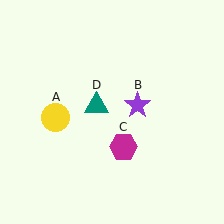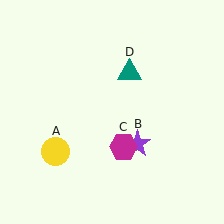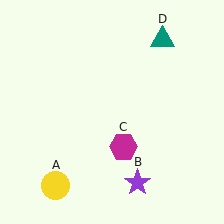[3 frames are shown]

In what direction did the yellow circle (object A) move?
The yellow circle (object A) moved down.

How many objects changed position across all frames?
3 objects changed position: yellow circle (object A), purple star (object B), teal triangle (object D).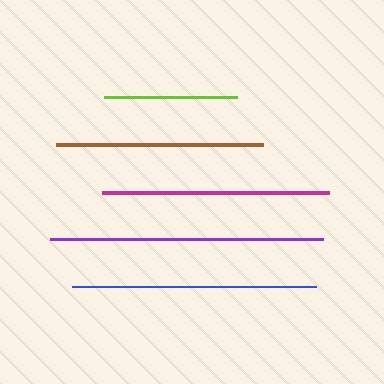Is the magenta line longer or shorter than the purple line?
The purple line is longer than the magenta line.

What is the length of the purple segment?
The purple segment is approximately 273 pixels long.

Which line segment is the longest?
The purple line is the longest at approximately 273 pixels.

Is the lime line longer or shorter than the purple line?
The purple line is longer than the lime line.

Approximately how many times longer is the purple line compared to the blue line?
The purple line is approximately 1.1 times the length of the blue line.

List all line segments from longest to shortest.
From longest to shortest: purple, blue, magenta, brown, lime.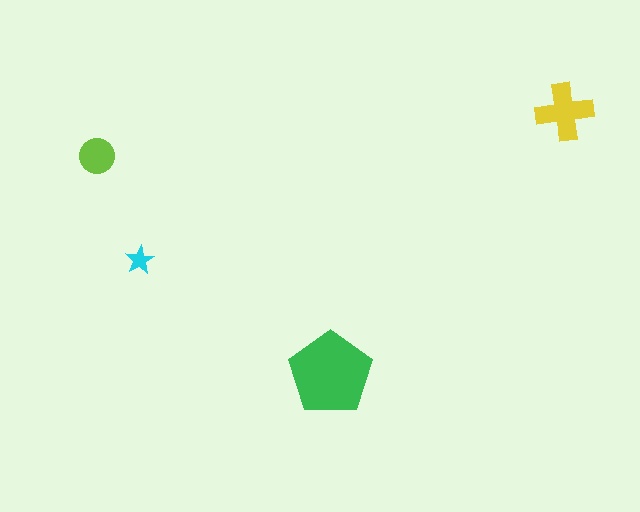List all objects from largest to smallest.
The green pentagon, the yellow cross, the lime circle, the cyan star.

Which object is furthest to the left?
The lime circle is leftmost.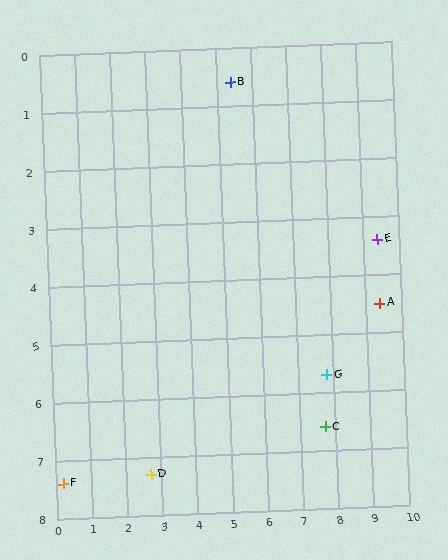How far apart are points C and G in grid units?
Points C and G are about 0.9 grid units apart.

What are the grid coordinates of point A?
Point A is at approximately (9.4, 4.5).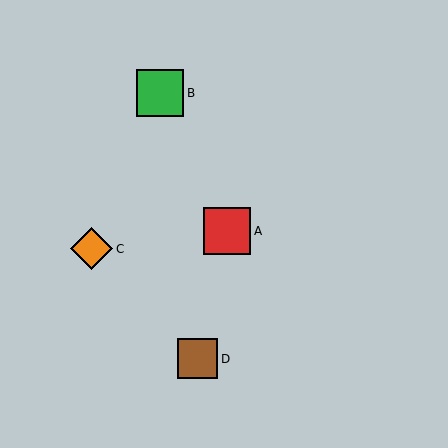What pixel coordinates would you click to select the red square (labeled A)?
Click at (227, 231) to select the red square A.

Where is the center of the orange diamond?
The center of the orange diamond is at (92, 249).